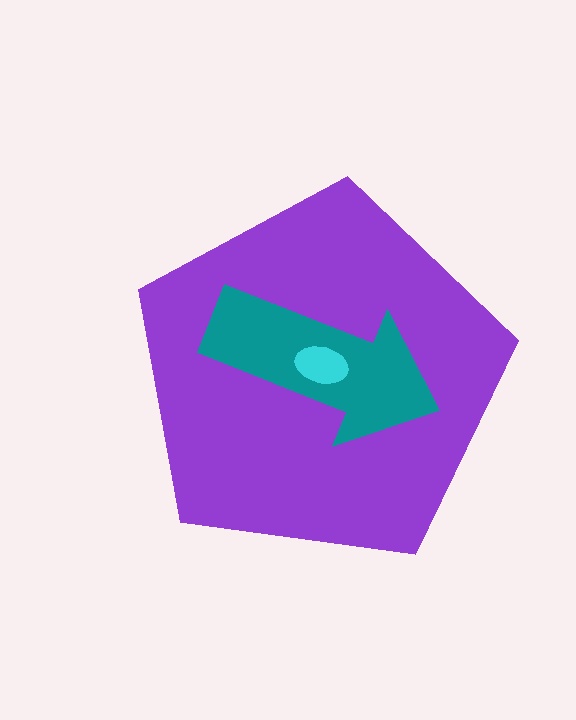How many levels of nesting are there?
3.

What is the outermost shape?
The purple pentagon.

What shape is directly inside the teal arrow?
The cyan ellipse.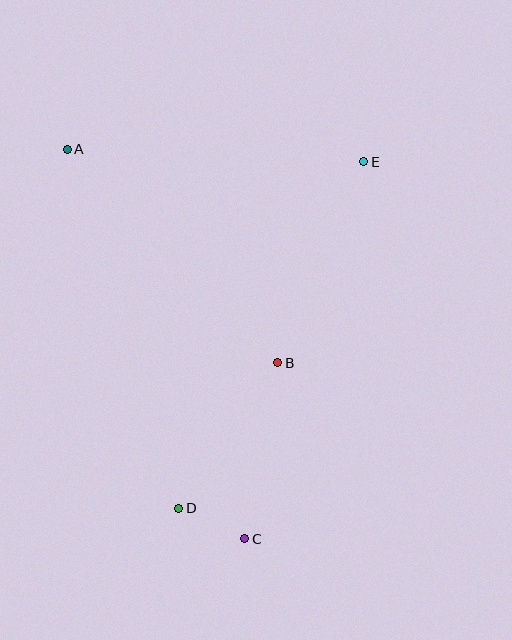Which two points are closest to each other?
Points C and D are closest to each other.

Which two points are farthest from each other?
Points A and C are farthest from each other.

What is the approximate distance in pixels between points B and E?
The distance between B and E is approximately 219 pixels.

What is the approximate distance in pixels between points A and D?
The distance between A and D is approximately 376 pixels.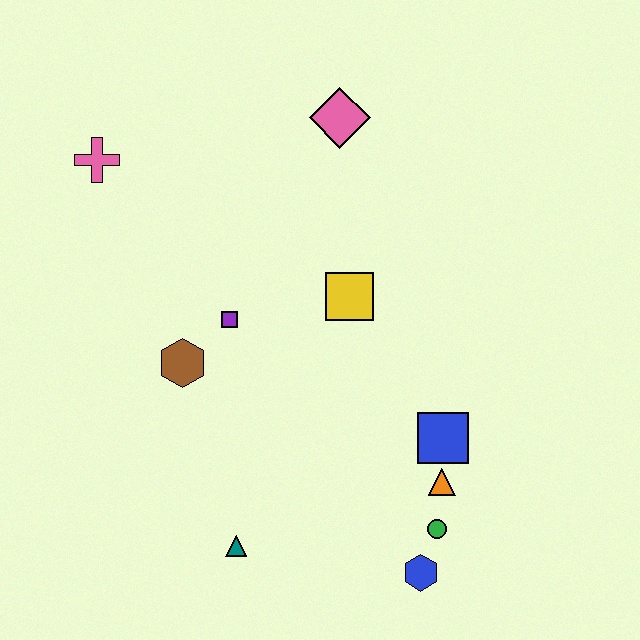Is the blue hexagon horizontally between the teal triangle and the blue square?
Yes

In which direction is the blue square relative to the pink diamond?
The blue square is below the pink diamond.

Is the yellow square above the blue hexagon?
Yes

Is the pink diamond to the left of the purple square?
No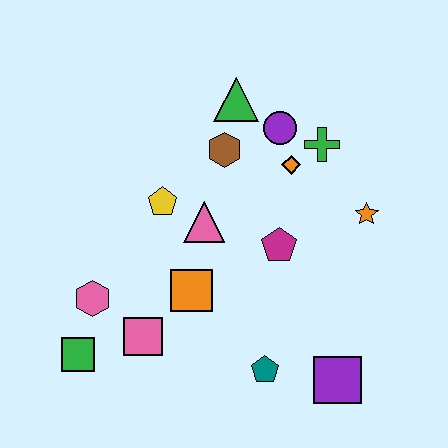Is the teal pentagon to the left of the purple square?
Yes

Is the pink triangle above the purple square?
Yes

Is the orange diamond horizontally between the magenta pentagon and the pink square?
No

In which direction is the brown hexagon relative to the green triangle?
The brown hexagon is below the green triangle.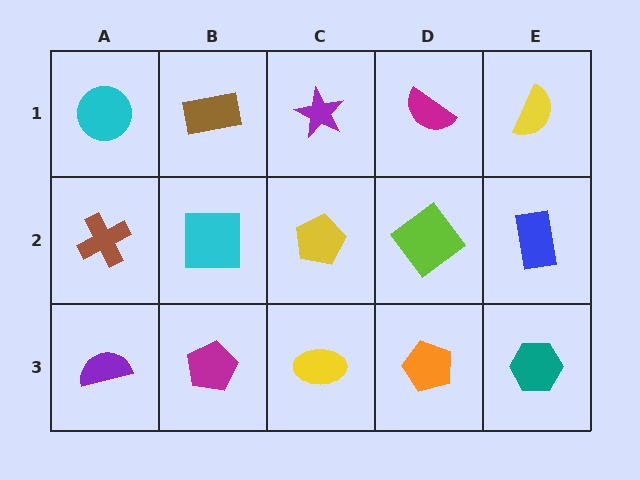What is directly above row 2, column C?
A purple star.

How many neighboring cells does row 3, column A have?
2.